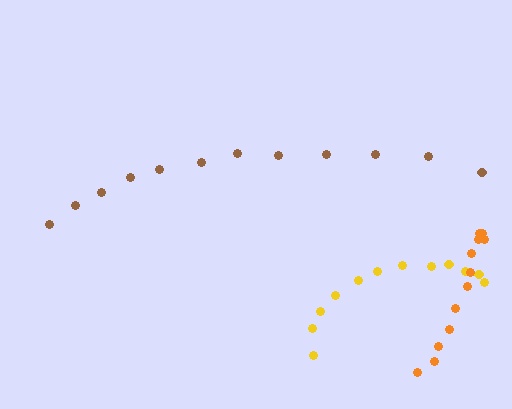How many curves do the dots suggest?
There are 3 distinct paths.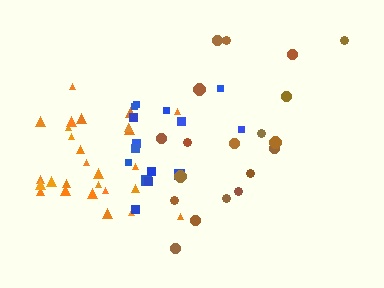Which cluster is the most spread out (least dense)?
Brown.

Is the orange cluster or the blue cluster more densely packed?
Orange.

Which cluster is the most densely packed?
Orange.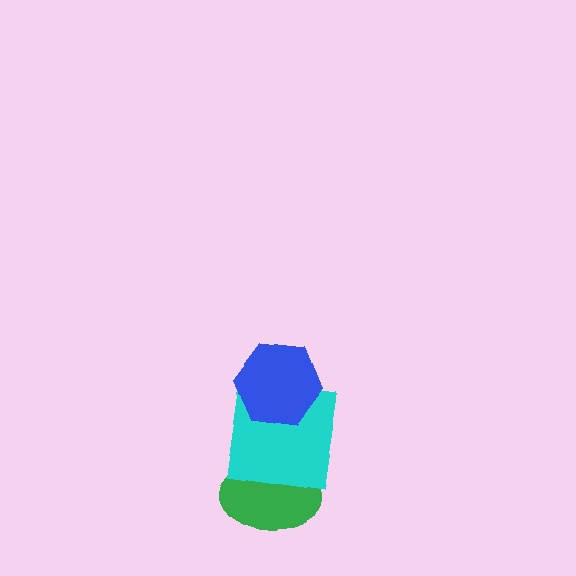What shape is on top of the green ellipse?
The cyan square is on top of the green ellipse.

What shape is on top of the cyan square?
The blue hexagon is on top of the cyan square.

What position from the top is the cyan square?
The cyan square is 2nd from the top.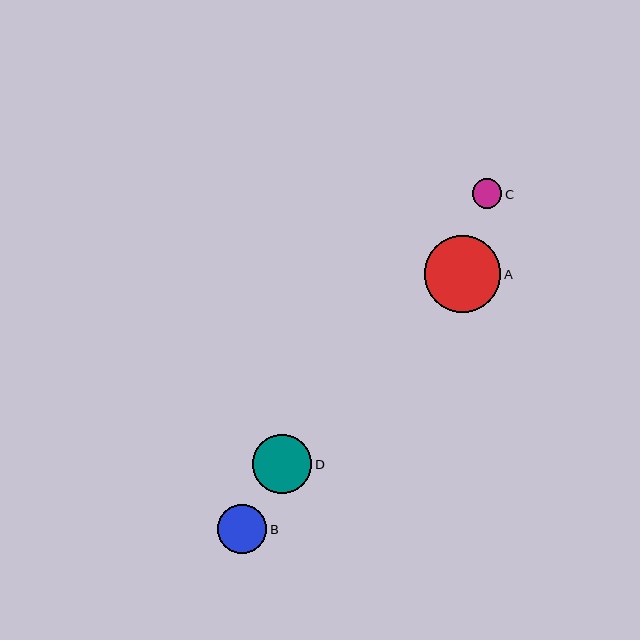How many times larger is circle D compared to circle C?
Circle D is approximately 2.0 times the size of circle C.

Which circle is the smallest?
Circle C is the smallest with a size of approximately 29 pixels.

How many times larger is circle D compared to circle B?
Circle D is approximately 1.2 times the size of circle B.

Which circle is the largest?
Circle A is the largest with a size of approximately 76 pixels.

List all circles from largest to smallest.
From largest to smallest: A, D, B, C.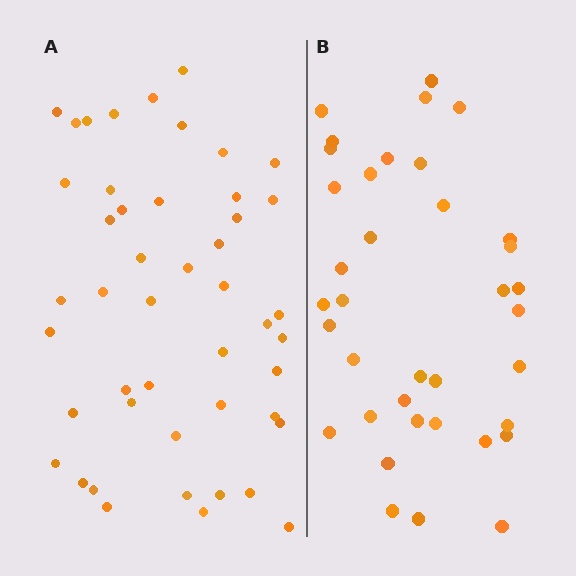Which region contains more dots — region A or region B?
Region A (the left region) has more dots.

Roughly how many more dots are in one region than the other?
Region A has roughly 10 or so more dots than region B.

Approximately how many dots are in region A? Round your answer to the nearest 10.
About 50 dots. (The exact count is 47, which rounds to 50.)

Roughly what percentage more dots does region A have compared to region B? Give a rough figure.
About 25% more.